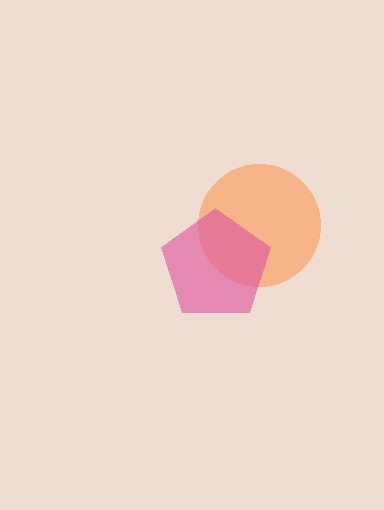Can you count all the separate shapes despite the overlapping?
Yes, there are 2 separate shapes.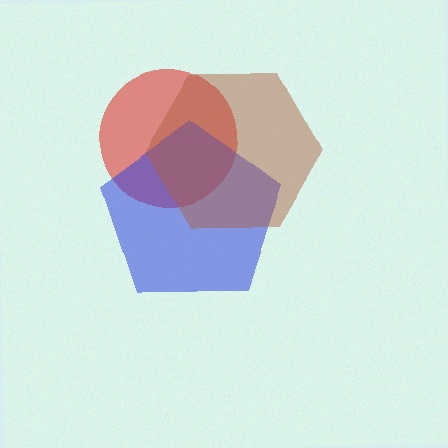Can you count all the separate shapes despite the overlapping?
Yes, there are 3 separate shapes.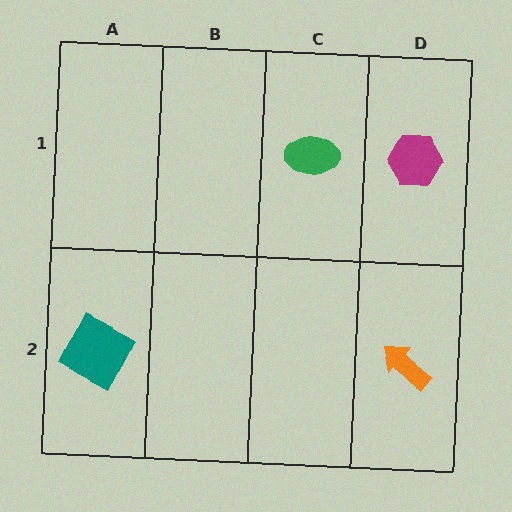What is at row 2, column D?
An orange arrow.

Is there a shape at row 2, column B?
No, that cell is empty.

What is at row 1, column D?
A magenta hexagon.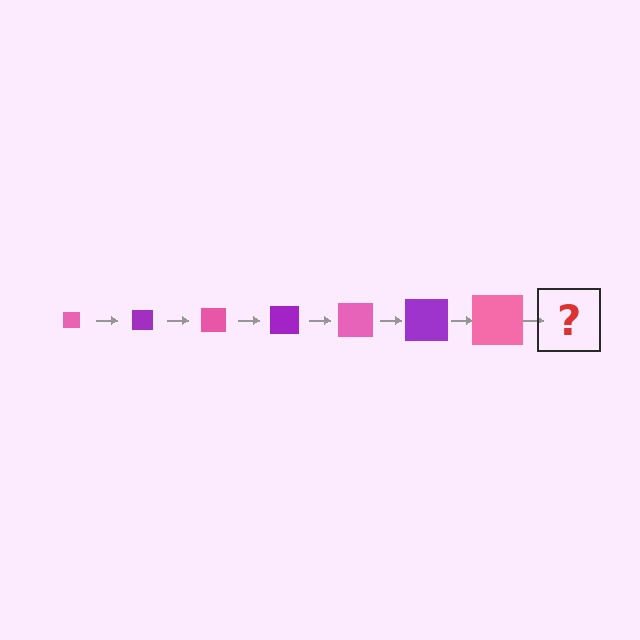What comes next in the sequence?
The next element should be a purple square, larger than the previous one.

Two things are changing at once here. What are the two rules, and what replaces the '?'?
The two rules are that the square grows larger each step and the color cycles through pink and purple. The '?' should be a purple square, larger than the previous one.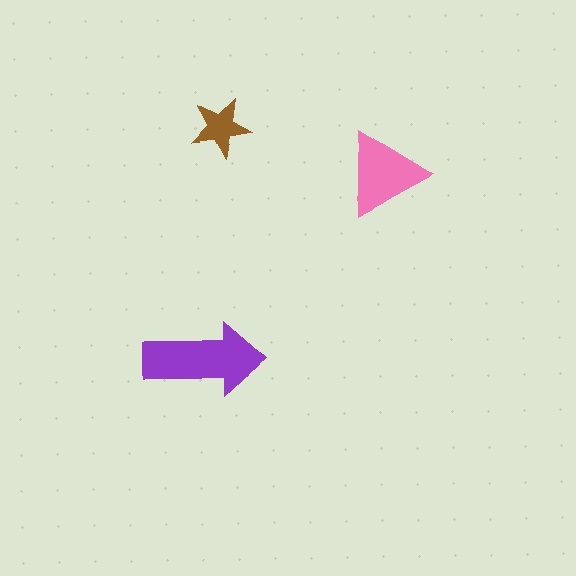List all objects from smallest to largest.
The brown star, the pink triangle, the purple arrow.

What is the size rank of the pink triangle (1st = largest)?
2nd.